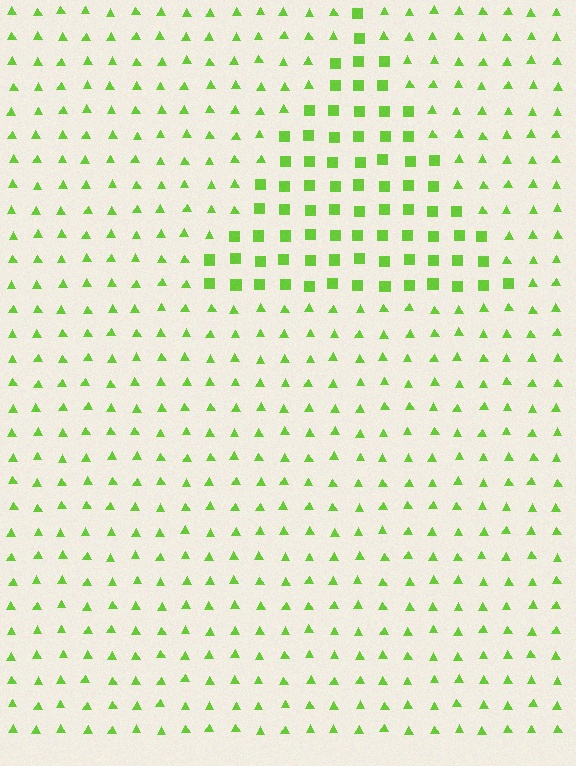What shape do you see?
I see a triangle.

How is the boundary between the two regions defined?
The boundary is defined by a change in element shape: squares inside vs. triangles outside. All elements share the same color and spacing.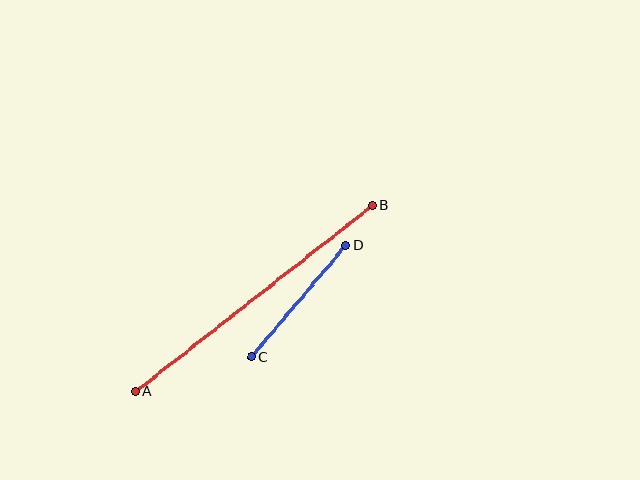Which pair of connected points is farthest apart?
Points A and B are farthest apart.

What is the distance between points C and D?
The distance is approximately 147 pixels.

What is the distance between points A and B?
The distance is approximately 301 pixels.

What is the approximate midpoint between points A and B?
The midpoint is at approximately (254, 298) pixels.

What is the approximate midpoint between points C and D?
The midpoint is at approximately (299, 301) pixels.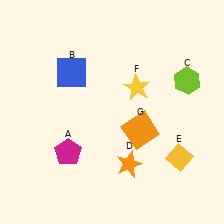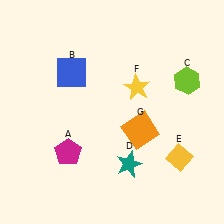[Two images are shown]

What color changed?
The star (D) changed from orange in Image 1 to teal in Image 2.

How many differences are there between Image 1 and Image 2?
There is 1 difference between the two images.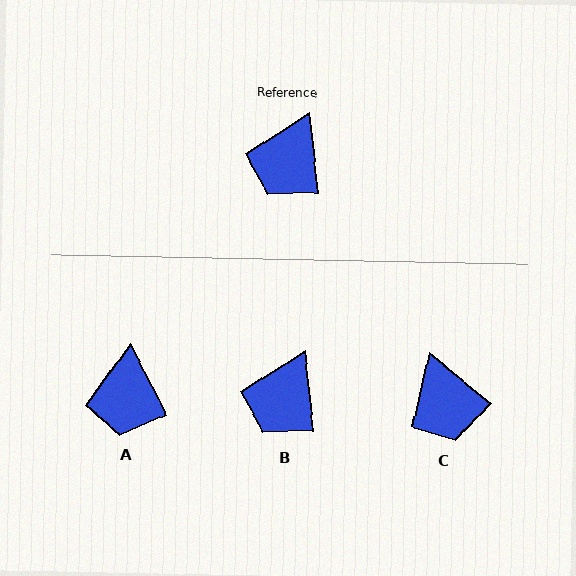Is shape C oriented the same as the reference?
No, it is off by about 44 degrees.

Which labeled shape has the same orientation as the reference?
B.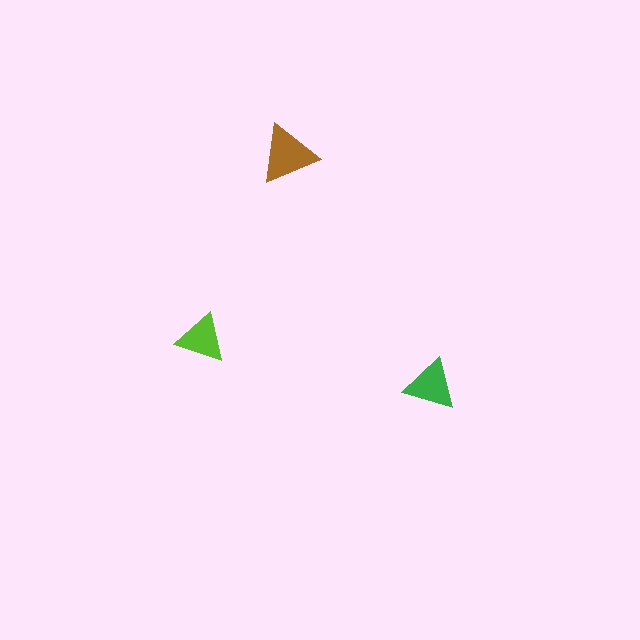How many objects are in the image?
There are 3 objects in the image.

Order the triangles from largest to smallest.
the brown one, the green one, the lime one.